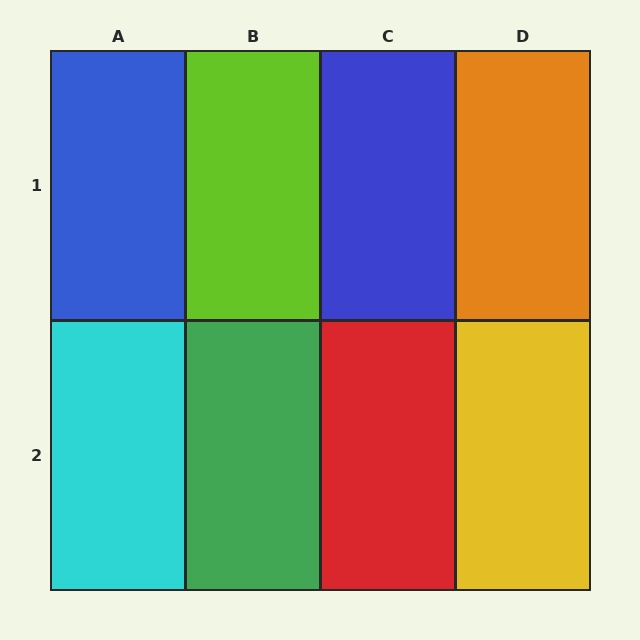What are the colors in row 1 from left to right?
Blue, lime, blue, orange.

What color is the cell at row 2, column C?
Red.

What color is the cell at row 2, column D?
Yellow.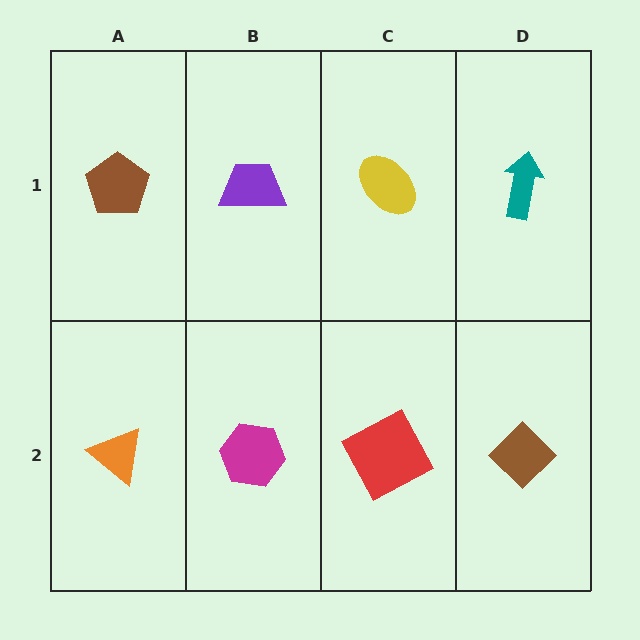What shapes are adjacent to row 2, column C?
A yellow ellipse (row 1, column C), a magenta hexagon (row 2, column B), a brown diamond (row 2, column D).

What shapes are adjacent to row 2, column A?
A brown pentagon (row 1, column A), a magenta hexagon (row 2, column B).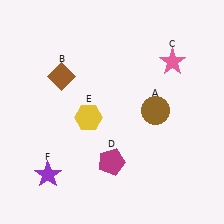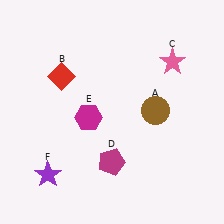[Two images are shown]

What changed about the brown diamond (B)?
In Image 1, B is brown. In Image 2, it changed to red.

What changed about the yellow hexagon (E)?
In Image 1, E is yellow. In Image 2, it changed to magenta.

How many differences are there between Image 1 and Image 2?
There are 2 differences between the two images.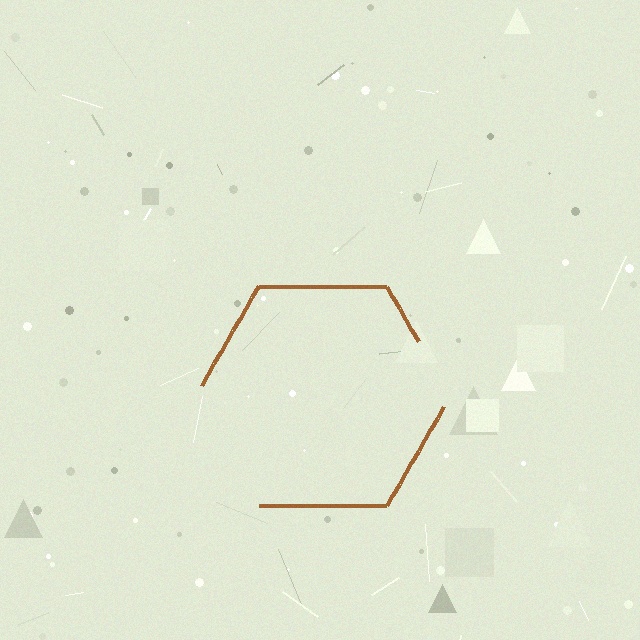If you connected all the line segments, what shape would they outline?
They would outline a hexagon.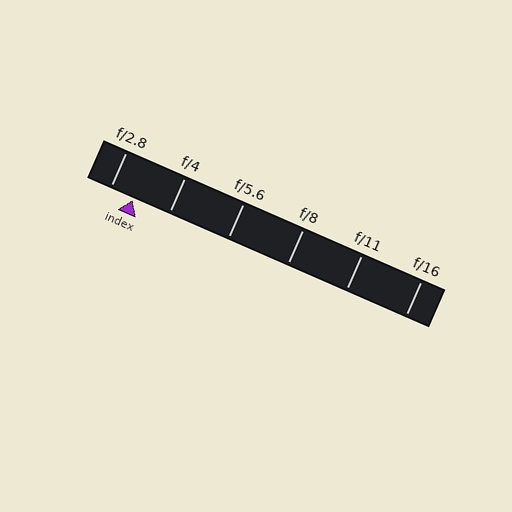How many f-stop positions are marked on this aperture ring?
There are 6 f-stop positions marked.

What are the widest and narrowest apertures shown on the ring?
The widest aperture shown is f/2.8 and the narrowest is f/16.